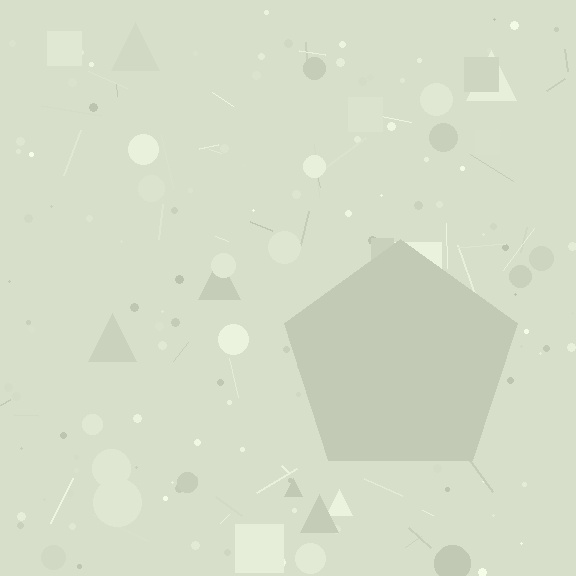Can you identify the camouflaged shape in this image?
The camouflaged shape is a pentagon.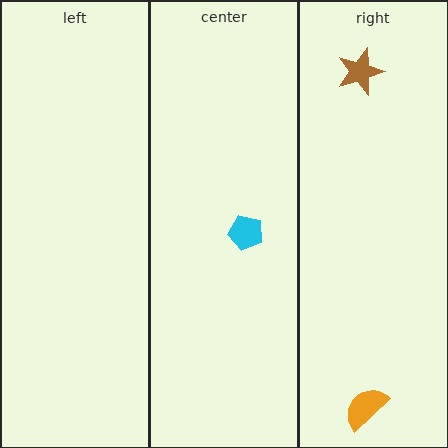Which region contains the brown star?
The right region.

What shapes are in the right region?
The orange semicircle, the brown star.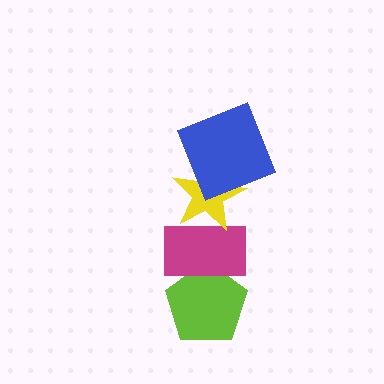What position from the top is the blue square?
The blue square is 1st from the top.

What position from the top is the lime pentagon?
The lime pentagon is 4th from the top.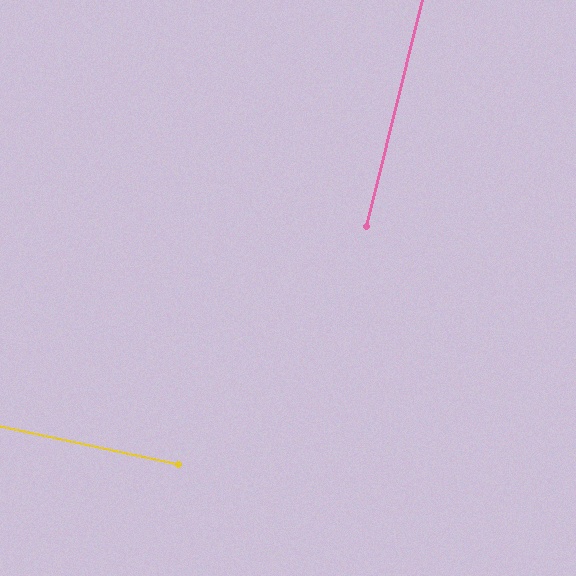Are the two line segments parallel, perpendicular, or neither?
Perpendicular — they meet at approximately 88°.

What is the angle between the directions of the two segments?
Approximately 88 degrees.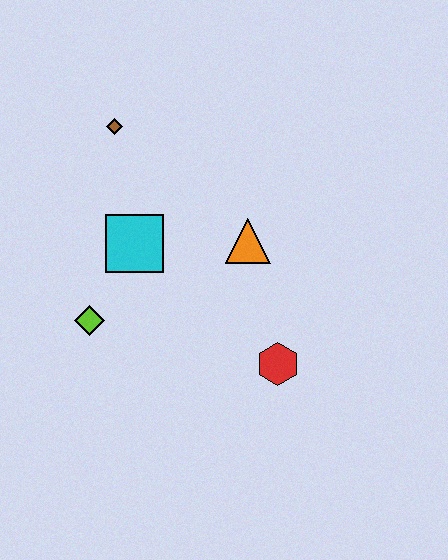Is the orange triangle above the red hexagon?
Yes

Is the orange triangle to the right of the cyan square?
Yes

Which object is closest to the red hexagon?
The orange triangle is closest to the red hexagon.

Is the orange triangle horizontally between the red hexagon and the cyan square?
Yes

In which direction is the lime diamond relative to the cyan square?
The lime diamond is below the cyan square.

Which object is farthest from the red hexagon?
The brown diamond is farthest from the red hexagon.